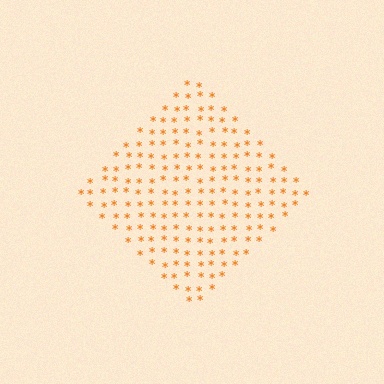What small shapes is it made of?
It is made of small asterisks.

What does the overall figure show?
The overall figure shows a diamond.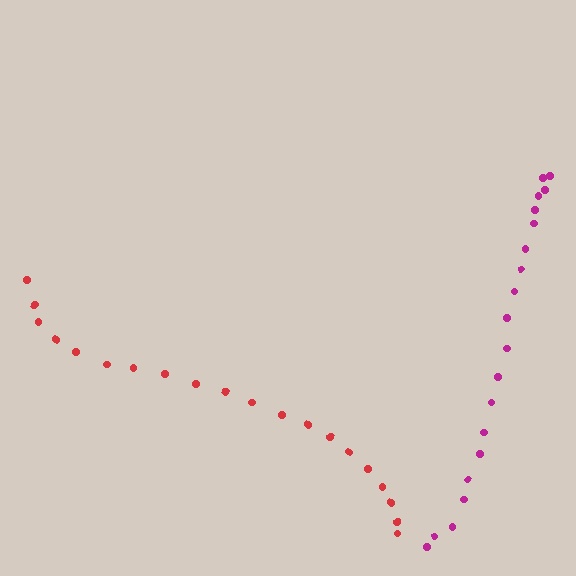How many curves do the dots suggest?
There are 2 distinct paths.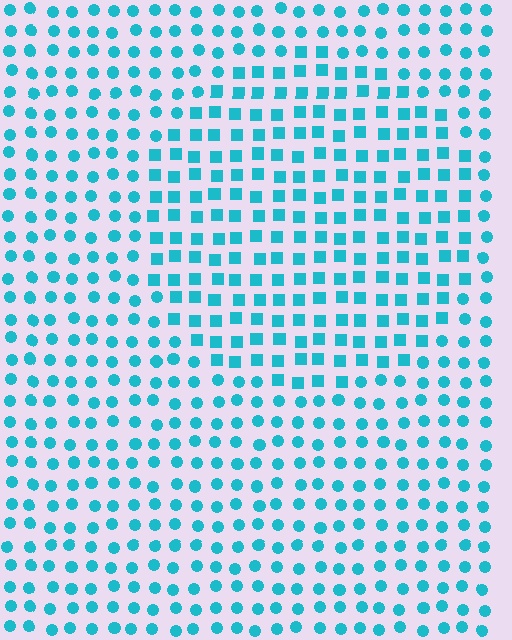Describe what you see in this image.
The image is filled with small cyan elements arranged in a uniform grid. A circle-shaped region contains squares, while the surrounding area contains circles. The boundary is defined purely by the change in element shape.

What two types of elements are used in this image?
The image uses squares inside the circle region and circles outside it.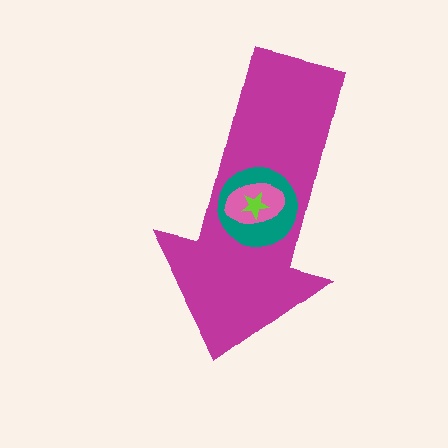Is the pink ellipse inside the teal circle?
Yes.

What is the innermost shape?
The lime star.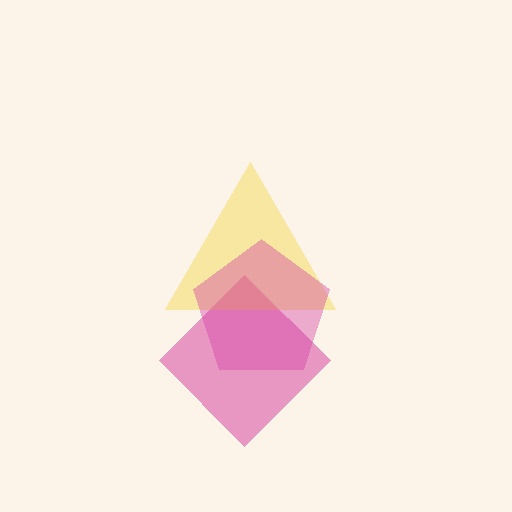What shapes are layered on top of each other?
The layered shapes are: a pink diamond, a yellow triangle, a magenta pentagon.